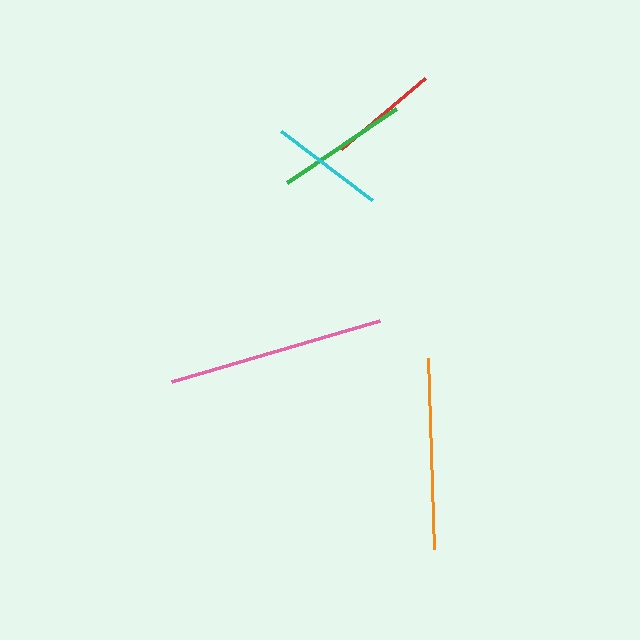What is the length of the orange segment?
The orange segment is approximately 191 pixels long.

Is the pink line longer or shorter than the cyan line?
The pink line is longer than the cyan line.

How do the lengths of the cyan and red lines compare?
The cyan and red lines are approximately the same length.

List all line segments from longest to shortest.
From longest to shortest: pink, orange, green, cyan, red.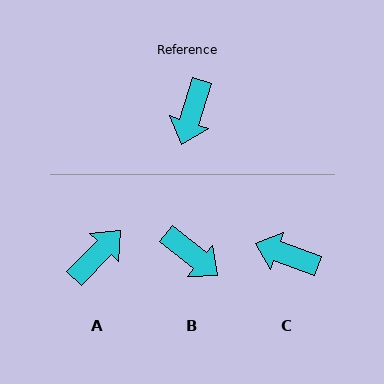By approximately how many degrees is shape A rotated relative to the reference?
Approximately 154 degrees counter-clockwise.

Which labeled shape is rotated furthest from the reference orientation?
A, about 154 degrees away.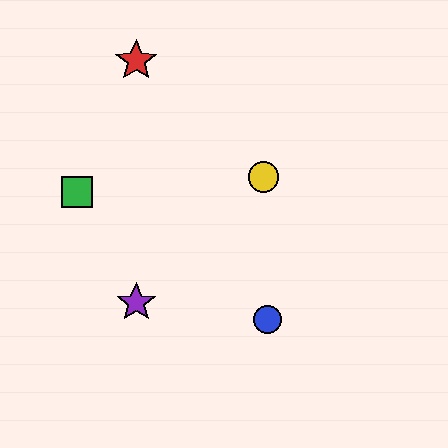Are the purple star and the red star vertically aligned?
Yes, both are at x≈136.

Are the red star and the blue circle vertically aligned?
No, the red star is at x≈136 and the blue circle is at x≈268.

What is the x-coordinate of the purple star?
The purple star is at x≈136.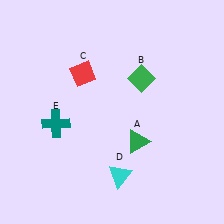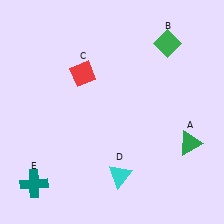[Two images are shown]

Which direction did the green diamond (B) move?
The green diamond (B) moved up.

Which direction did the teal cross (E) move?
The teal cross (E) moved down.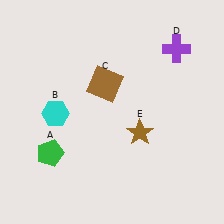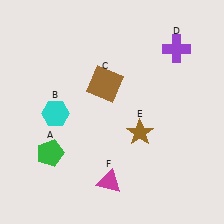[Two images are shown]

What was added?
A magenta triangle (F) was added in Image 2.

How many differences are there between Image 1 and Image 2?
There is 1 difference between the two images.